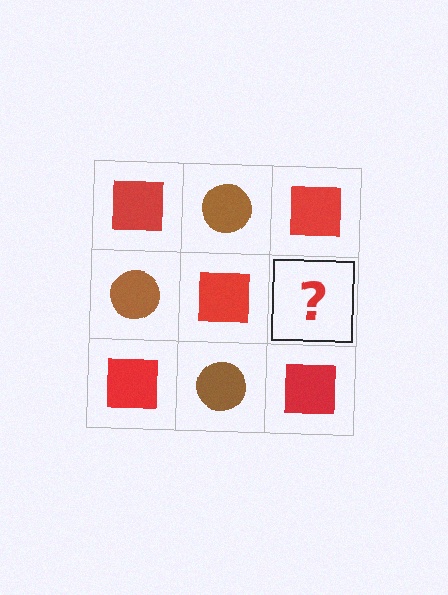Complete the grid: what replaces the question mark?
The question mark should be replaced with a brown circle.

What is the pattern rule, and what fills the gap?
The rule is that it alternates red square and brown circle in a checkerboard pattern. The gap should be filled with a brown circle.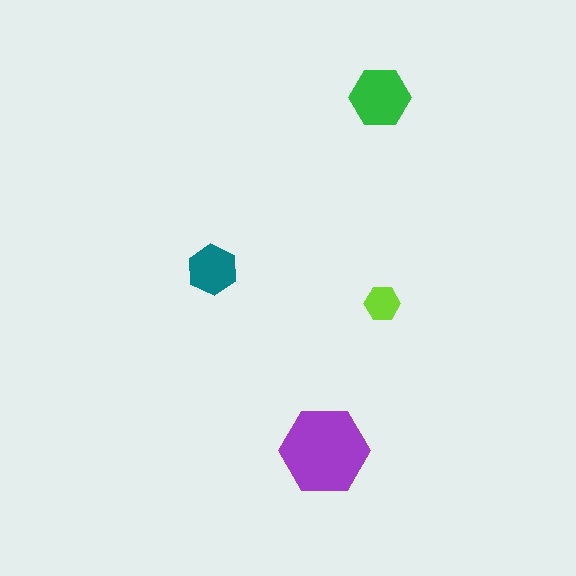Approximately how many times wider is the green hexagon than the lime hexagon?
About 1.5 times wider.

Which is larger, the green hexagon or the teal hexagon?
The green one.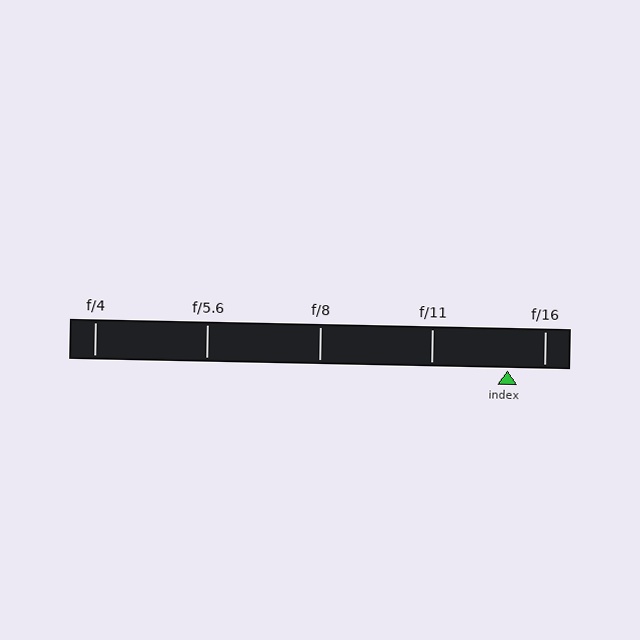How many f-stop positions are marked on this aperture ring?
There are 5 f-stop positions marked.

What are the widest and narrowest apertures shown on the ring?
The widest aperture shown is f/4 and the narrowest is f/16.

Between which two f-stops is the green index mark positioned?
The index mark is between f/11 and f/16.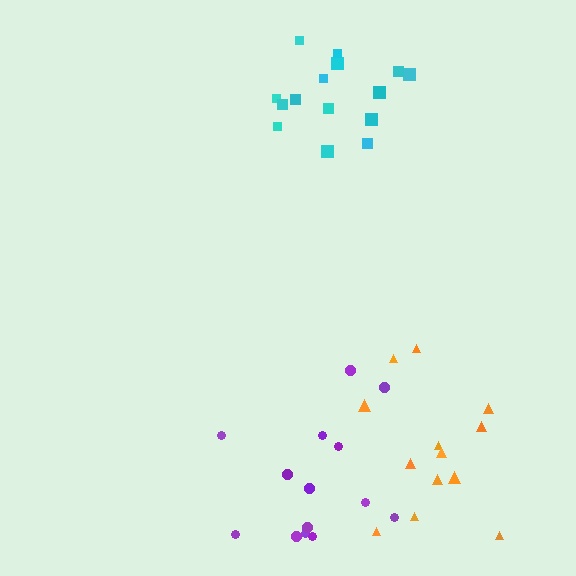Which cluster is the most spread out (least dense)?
Orange.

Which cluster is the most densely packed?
Cyan.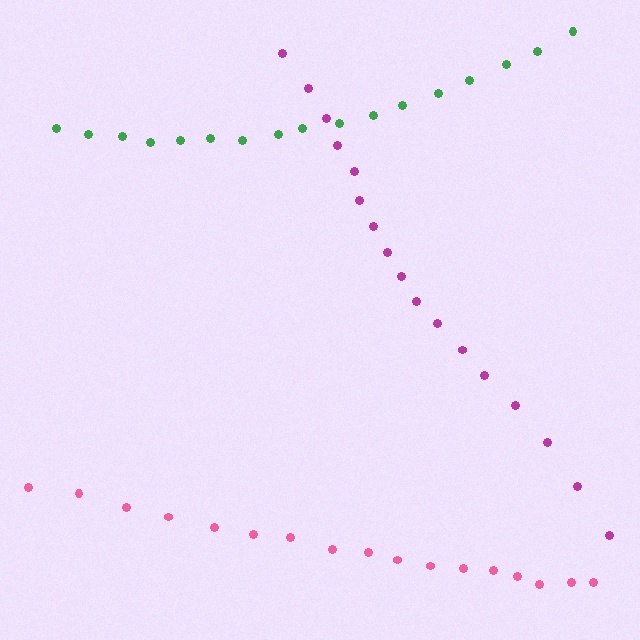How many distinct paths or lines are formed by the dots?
There are 3 distinct paths.